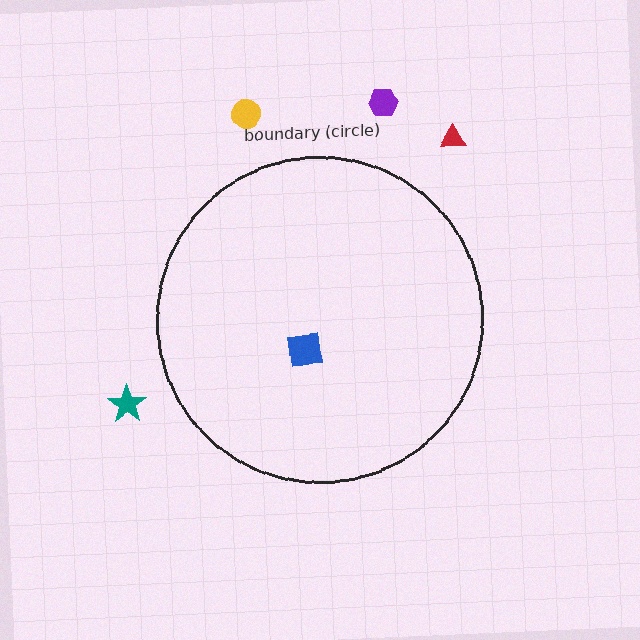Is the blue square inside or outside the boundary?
Inside.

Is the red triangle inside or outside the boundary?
Outside.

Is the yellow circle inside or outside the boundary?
Outside.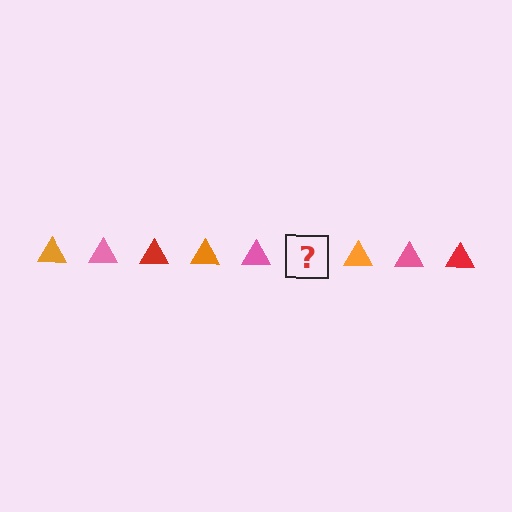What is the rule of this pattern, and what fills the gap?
The rule is that the pattern cycles through orange, pink, red triangles. The gap should be filled with a red triangle.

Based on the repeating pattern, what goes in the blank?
The blank should be a red triangle.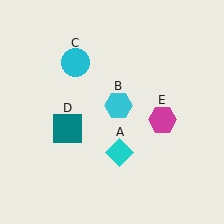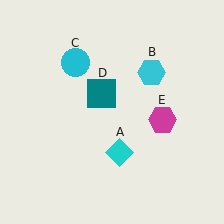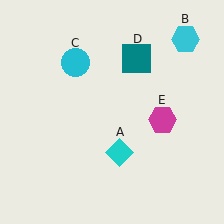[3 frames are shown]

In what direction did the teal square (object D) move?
The teal square (object D) moved up and to the right.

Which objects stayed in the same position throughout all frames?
Cyan diamond (object A) and cyan circle (object C) and magenta hexagon (object E) remained stationary.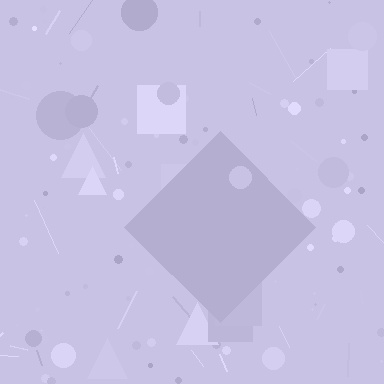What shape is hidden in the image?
A diamond is hidden in the image.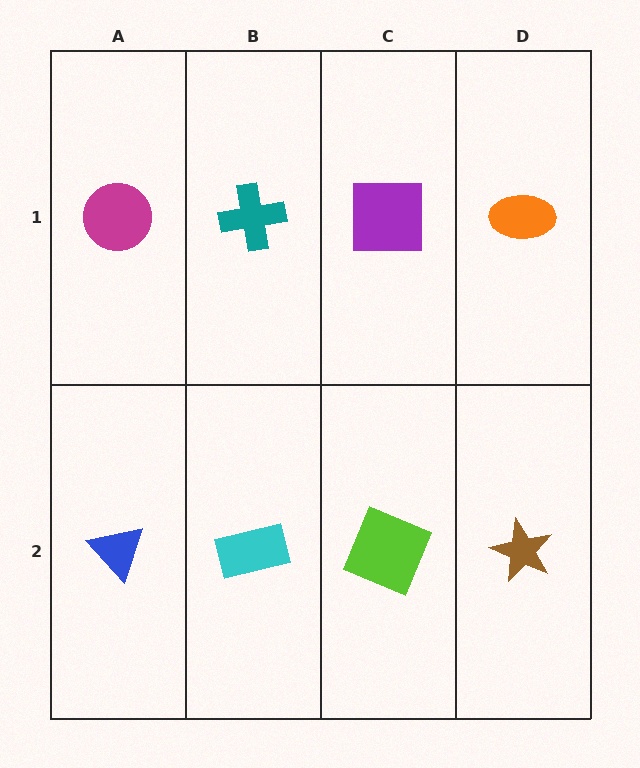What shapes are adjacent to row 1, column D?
A brown star (row 2, column D), a purple square (row 1, column C).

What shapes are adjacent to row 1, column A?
A blue triangle (row 2, column A), a teal cross (row 1, column B).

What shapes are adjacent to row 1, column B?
A cyan rectangle (row 2, column B), a magenta circle (row 1, column A), a purple square (row 1, column C).